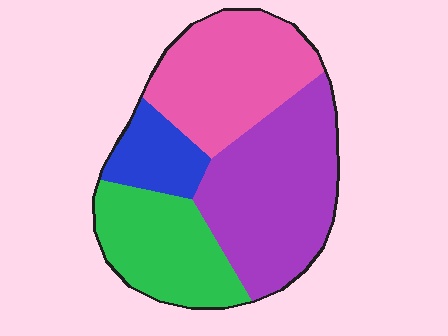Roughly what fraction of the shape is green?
Green covers around 25% of the shape.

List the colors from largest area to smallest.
From largest to smallest: purple, pink, green, blue.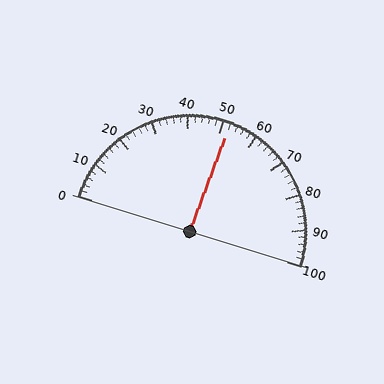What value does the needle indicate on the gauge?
The needle indicates approximately 52.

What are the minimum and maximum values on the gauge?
The gauge ranges from 0 to 100.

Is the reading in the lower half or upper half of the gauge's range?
The reading is in the upper half of the range (0 to 100).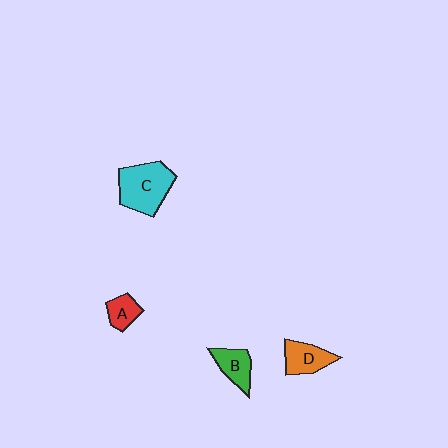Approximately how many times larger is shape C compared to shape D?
Approximately 1.7 times.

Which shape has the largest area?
Shape C (cyan).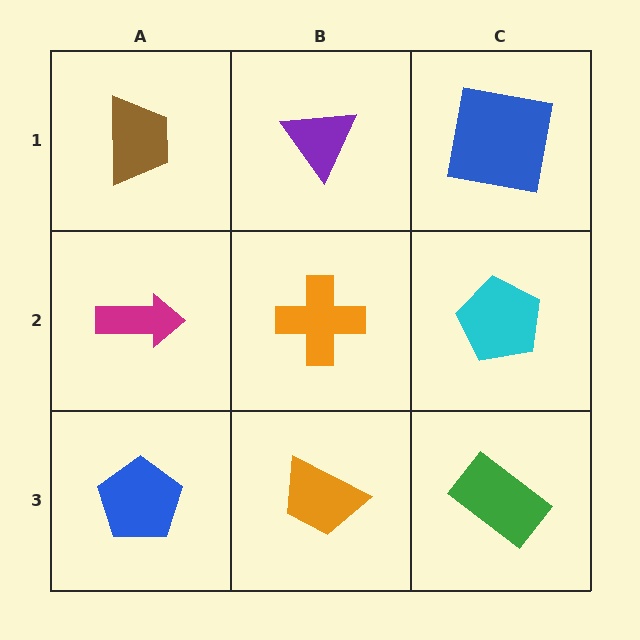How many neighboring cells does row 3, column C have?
2.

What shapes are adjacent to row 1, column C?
A cyan pentagon (row 2, column C), a purple triangle (row 1, column B).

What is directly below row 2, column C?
A green rectangle.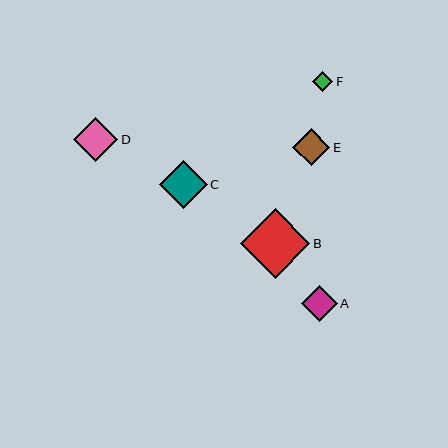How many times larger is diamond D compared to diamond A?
Diamond D is approximately 1.2 times the size of diamond A.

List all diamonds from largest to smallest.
From largest to smallest: B, C, D, E, A, F.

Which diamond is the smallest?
Diamond F is the smallest with a size of approximately 20 pixels.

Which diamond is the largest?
Diamond B is the largest with a size of approximately 69 pixels.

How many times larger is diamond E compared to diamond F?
Diamond E is approximately 1.8 times the size of diamond F.